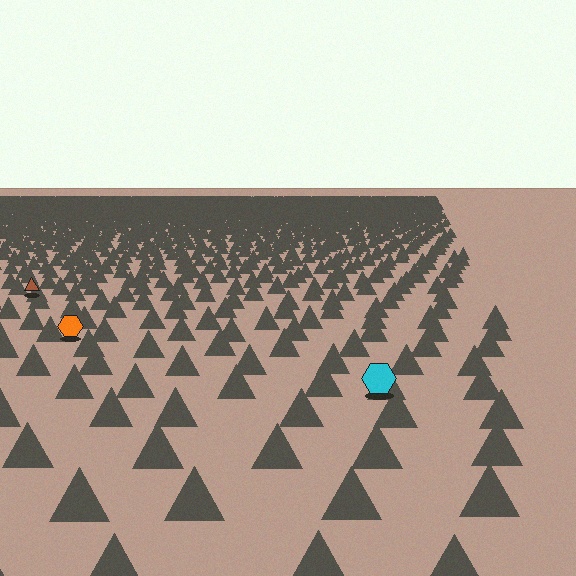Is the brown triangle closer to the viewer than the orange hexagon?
No. The orange hexagon is closer — you can tell from the texture gradient: the ground texture is coarser near it.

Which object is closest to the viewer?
The cyan hexagon is closest. The texture marks near it are larger and more spread out.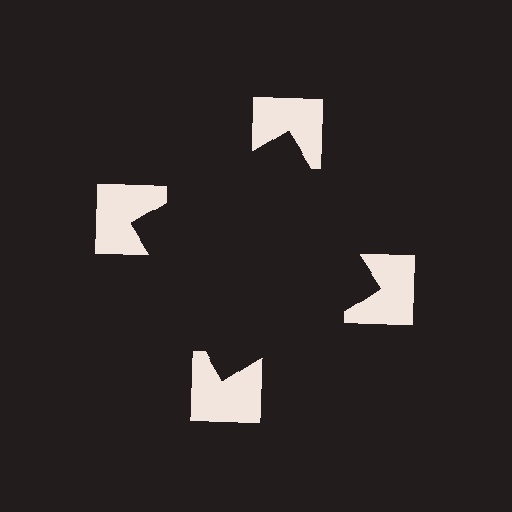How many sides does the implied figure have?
4 sides.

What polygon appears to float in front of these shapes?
An illusory square — its edges are inferred from the aligned wedge cuts in the notched squares, not physically drawn.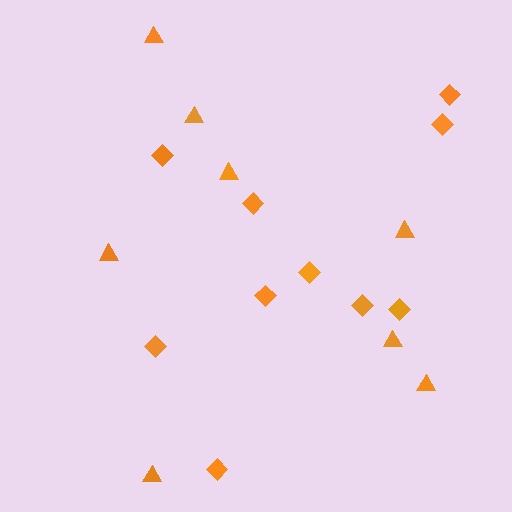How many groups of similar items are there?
There are 2 groups: one group of triangles (8) and one group of diamonds (10).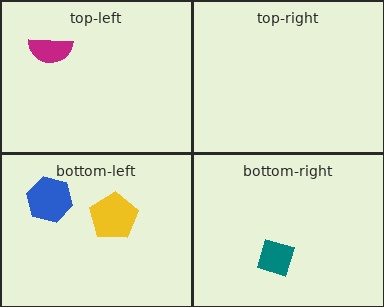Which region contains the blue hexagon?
The bottom-left region.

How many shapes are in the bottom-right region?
1.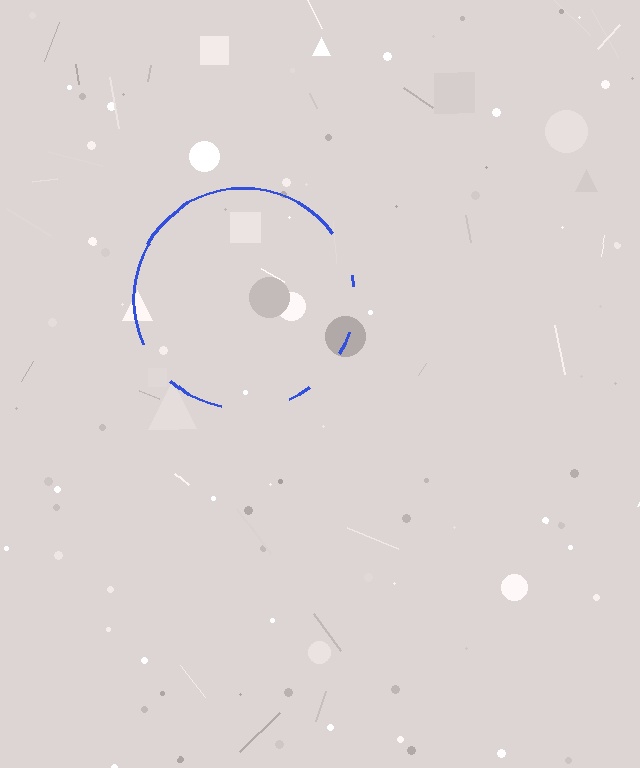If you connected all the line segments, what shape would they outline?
They would outline a circle.